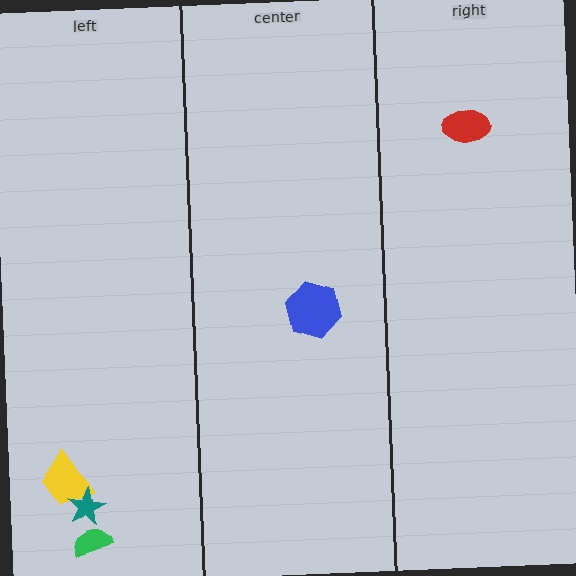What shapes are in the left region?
The green semicircle, the yellow trapezoid, the teal star.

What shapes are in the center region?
The blue hexagon.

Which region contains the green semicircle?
The left region.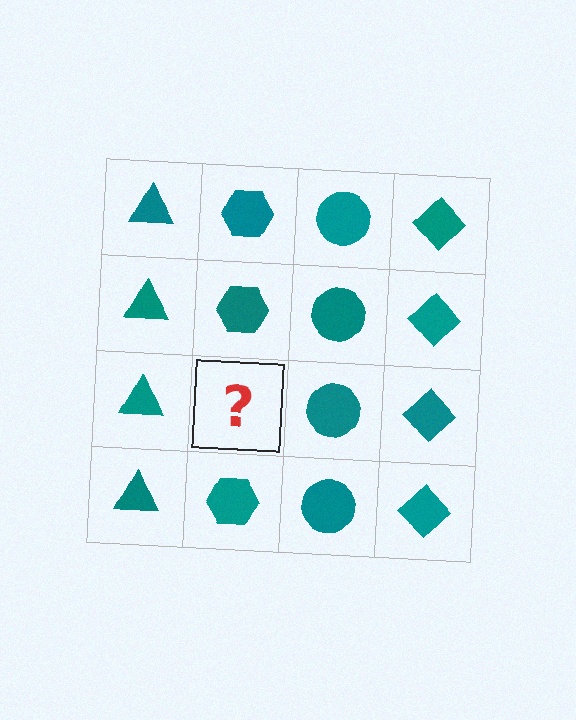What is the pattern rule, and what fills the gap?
The rule is that each column has a consistent shape. The gap should be filled with a teal hexagon.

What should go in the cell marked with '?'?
The missing cell should contain a teal hexagon.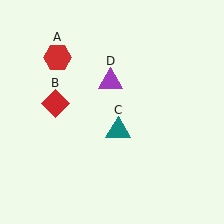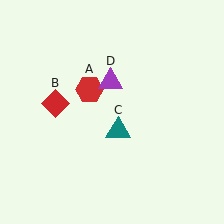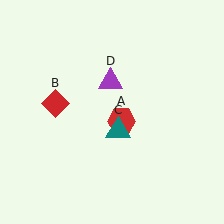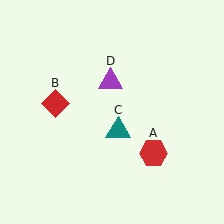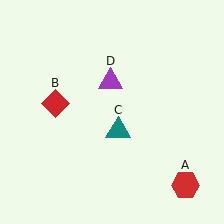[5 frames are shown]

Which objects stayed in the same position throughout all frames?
Red diamond (object B) and teal triangle (object C) and purple triangle (object D) remained stationary.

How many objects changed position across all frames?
1 object changed position: red hexagon (object A).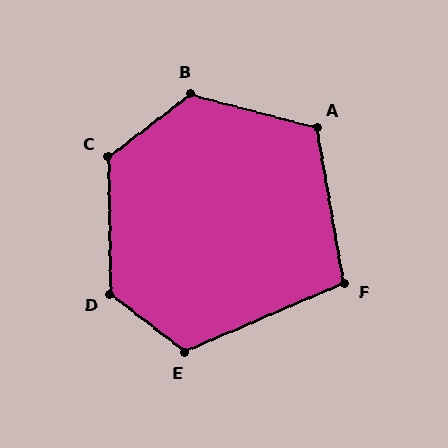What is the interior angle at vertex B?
Approximately 128 degrees (obtuse).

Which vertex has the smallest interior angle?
F, at approximately 103 degrees.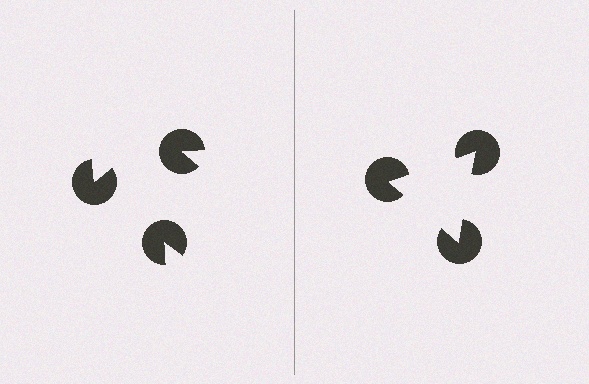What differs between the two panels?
The pac-man discs are positioned identically on both sides; only the wedge orientations differ. On the right they align to a triangle; on the left they are misaligned.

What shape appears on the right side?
An illusory triangle.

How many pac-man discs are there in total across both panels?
6 — 3 on each side.